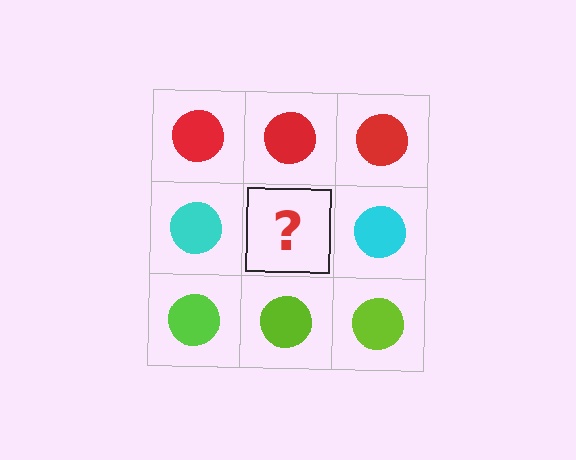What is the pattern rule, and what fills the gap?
The rule is that each row has a consistent color. The gap should be filled with a cyan circle.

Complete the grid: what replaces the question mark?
The question mark should be replaced with a cyan circle.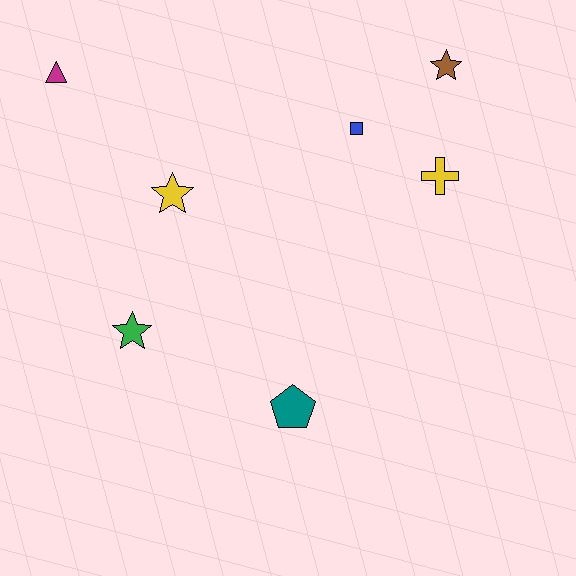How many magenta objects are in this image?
There is 1 magenta object.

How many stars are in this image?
There are 3 stars.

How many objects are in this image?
There are 7 objects.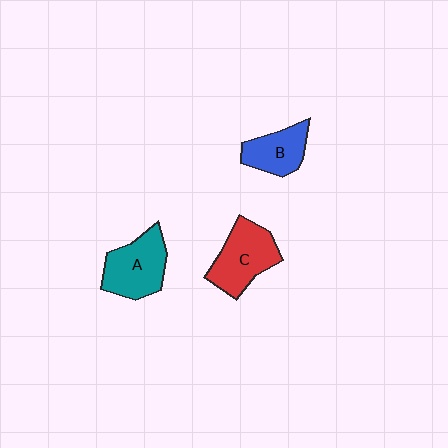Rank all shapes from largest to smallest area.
From largest to smallest: C (red), A (teal), B (blue).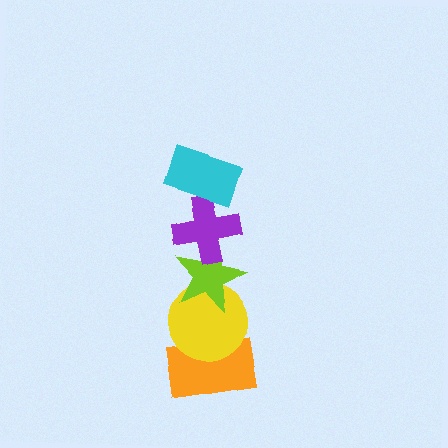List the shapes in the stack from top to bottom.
From top to bottom: the cyan rectangle, the purple cross, the lime star, the yellow circle, the orange rectangle.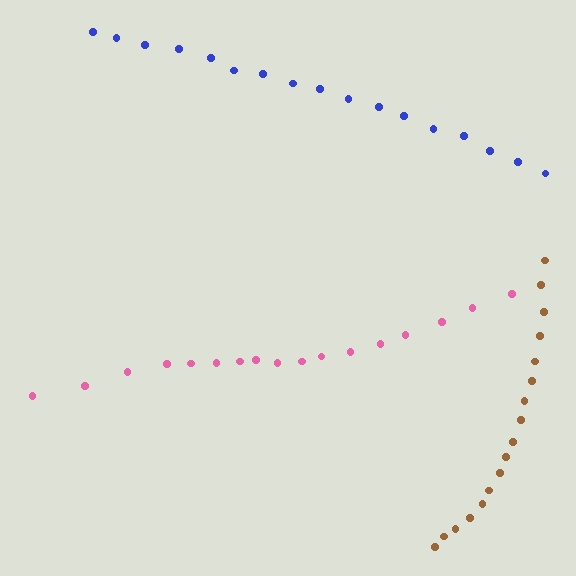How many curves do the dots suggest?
There are 3 distinct paths.